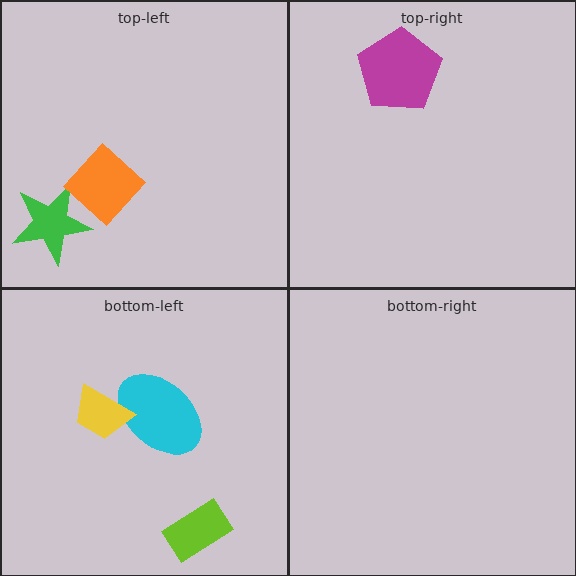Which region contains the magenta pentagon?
The top-right region.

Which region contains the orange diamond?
The top-left region.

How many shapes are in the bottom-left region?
3.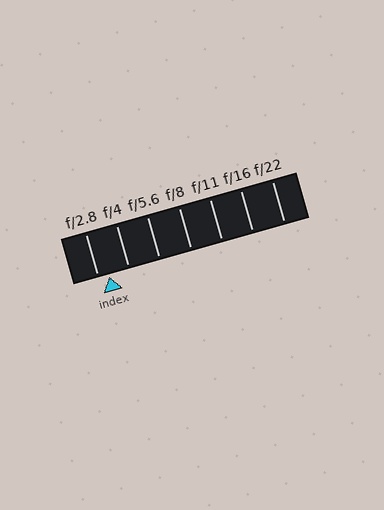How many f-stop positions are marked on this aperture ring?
There are 7 f-stop positions marked.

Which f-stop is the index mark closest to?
The index mark is closest to f/2.8.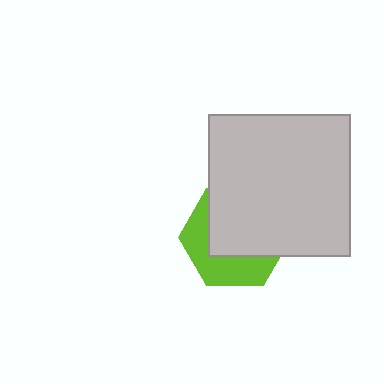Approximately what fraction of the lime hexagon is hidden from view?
Roughly 61% of the lime hexagon is hidden behind the light gray square.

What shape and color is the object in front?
The object in front is a light gray square.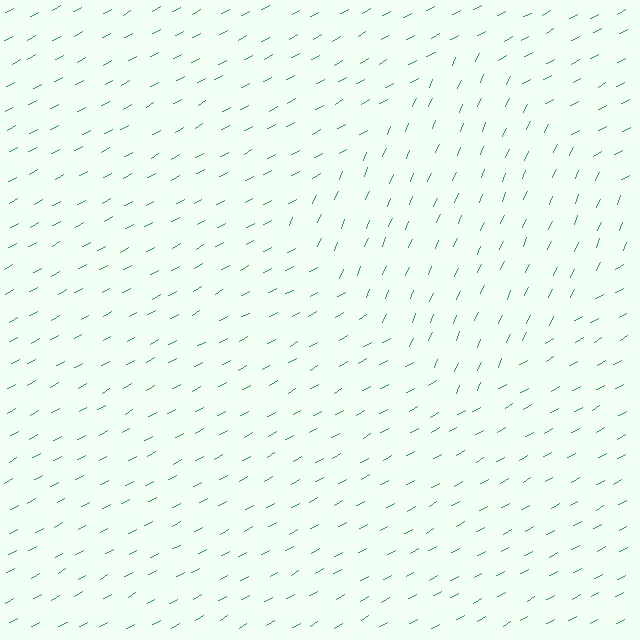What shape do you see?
I see a diamond.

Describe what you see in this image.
The image is filled with small green line segments. A diamond region in the image has lines oriented differently from the surrounding lines, creating a visible texture boundary.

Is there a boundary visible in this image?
Yes, there is a texture boundary formed by a change in line orientation.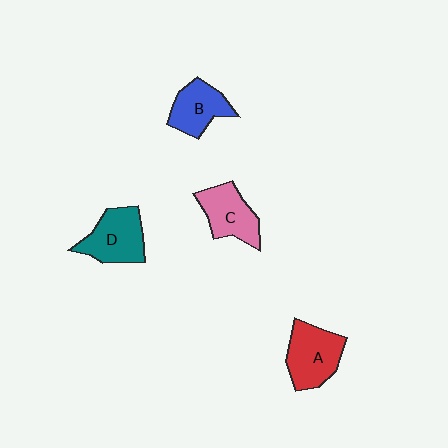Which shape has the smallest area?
Shape B (blue).